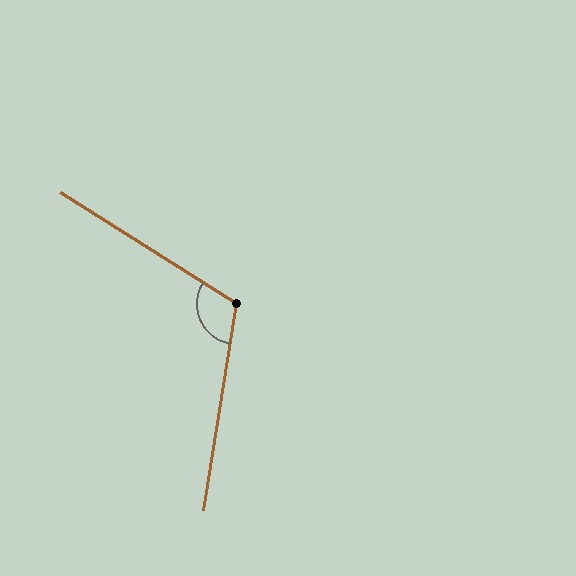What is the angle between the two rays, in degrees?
Approximately 113 degrees.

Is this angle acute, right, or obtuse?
It is obtuse.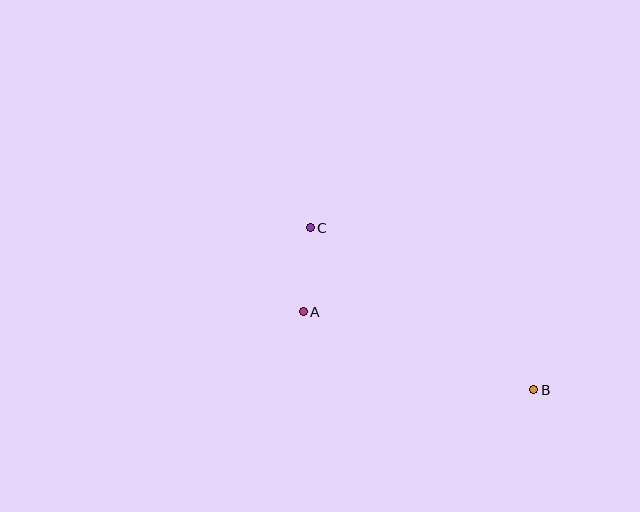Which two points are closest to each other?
Points A and C are closest to each other.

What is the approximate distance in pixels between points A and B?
The distance between A and B is approximately 243 pixels.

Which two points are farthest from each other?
Points B and C are farthest from each other.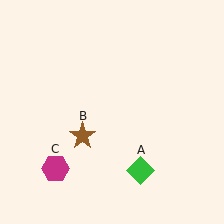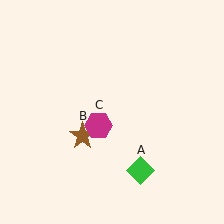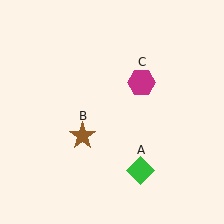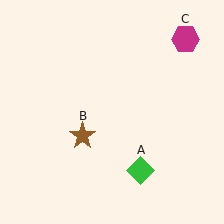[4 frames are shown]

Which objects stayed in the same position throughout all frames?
Green diamond (object A) and brown star (object B) remained stationary.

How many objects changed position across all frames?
1 object changed position: magenta hexagon (object C).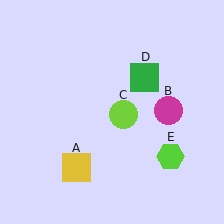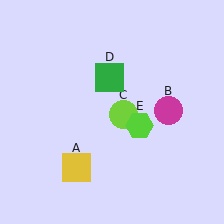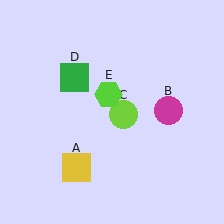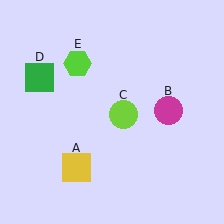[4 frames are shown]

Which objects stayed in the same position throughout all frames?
Yellow square (object A) and magenta circle (object B) and lime circle (object C) remained stationary.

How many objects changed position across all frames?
2 objects changed position: green square (object D), lime hexagon (object E).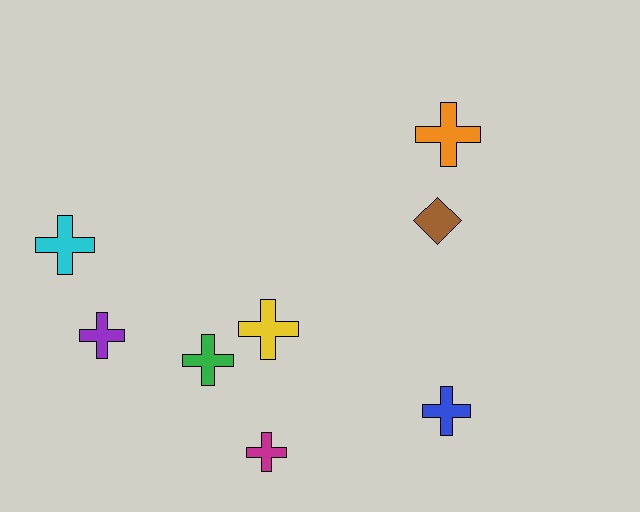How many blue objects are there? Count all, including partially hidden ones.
There is 1 blue object.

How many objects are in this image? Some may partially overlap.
There are 8 objects.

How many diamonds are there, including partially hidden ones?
There is 1 diamond.